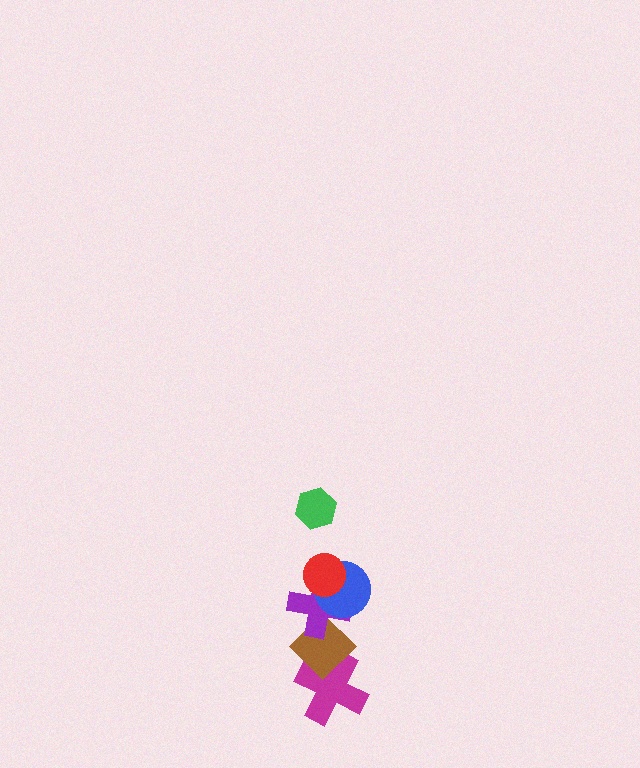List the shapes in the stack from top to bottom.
From top to bottom: the green hexagon, the red circle, the blue circle, the purple cross, the brown diamond, the magenta cross.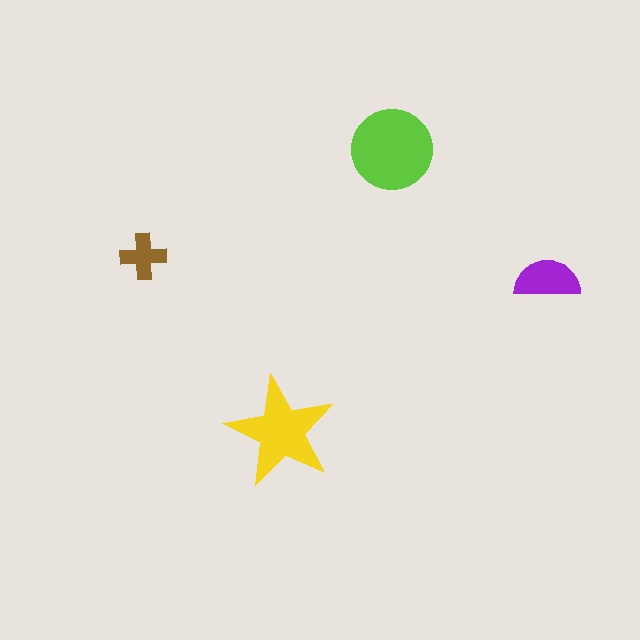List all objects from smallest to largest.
The brown cross, the purple semicircle, the yellow star, the lime circle.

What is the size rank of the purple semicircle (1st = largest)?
3rd.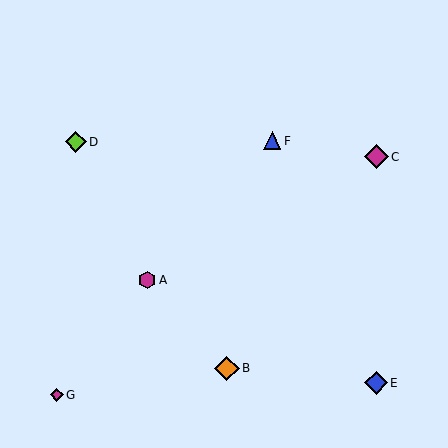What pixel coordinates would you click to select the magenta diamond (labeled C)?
Click at (377, 157) to select the magenta diamond C.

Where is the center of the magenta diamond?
The center of the magenta diamond is at (57, 395).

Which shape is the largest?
The orange diamond (labeled B) is the largest.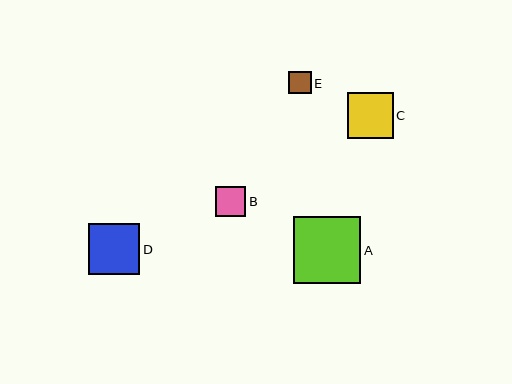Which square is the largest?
Square A is the largest with a size of approximately 67 pixels.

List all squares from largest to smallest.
From largest to smallest: A, D, C, B, E.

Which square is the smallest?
Square E is the smallest with a size of approximately 23 pixels.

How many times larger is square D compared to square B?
Square D is approximately 1.7 times the size of square B.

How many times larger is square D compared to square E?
Square D is approximately 2.3 times the size of square E.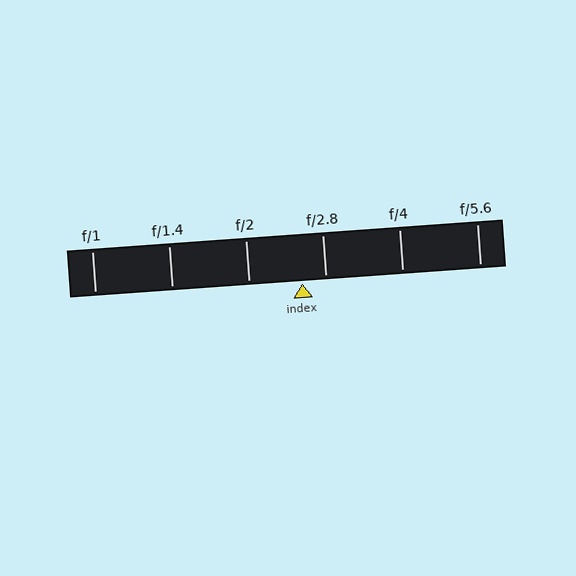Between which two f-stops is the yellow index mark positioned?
The index mark is between f/2 and f/2.8.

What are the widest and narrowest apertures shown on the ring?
The widest aperture shown is f/1 and the narrowest is f/5.6.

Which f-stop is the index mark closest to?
The index mark is closest to f/2.8.